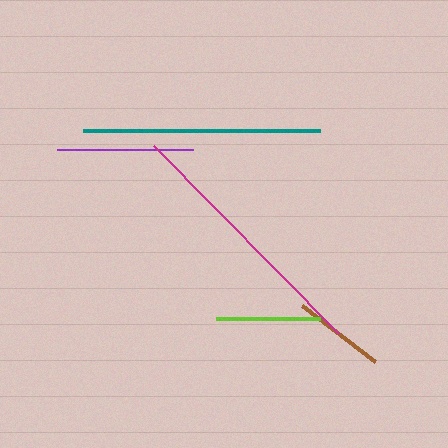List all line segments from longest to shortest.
From longest to shortest: magenta, teal, purple, lime, brown.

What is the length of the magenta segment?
The magenta segment is approximately 263 pixels long.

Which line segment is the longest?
The magenta line is the longest at approximately 263 pixels.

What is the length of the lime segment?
The lime segment is approximately 104 pixels long.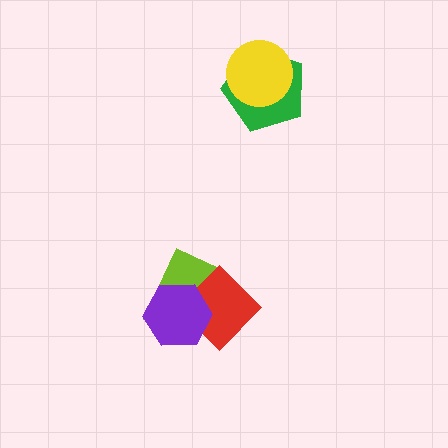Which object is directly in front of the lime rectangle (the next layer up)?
The red diamond is directly in front of the lime rectangle.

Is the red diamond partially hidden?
Yes, it is partially covered by another shape.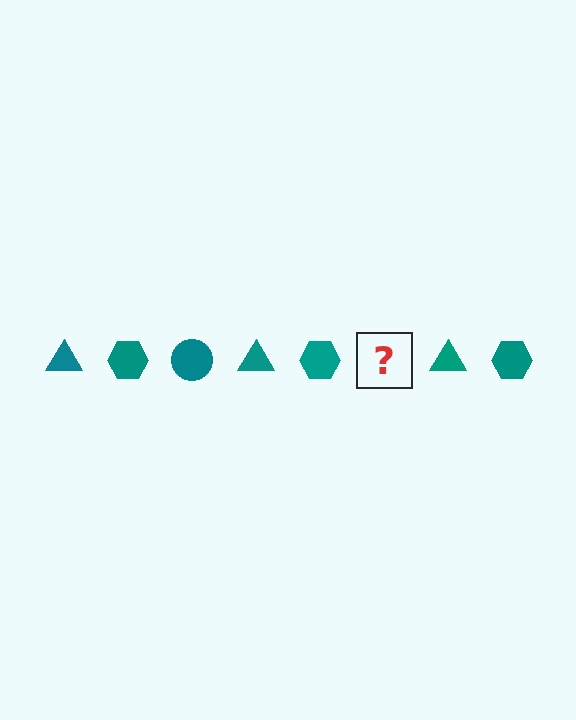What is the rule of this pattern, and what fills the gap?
The rule is that the pattern cycles through triangle, hexagon, circle shapes in teal. The gap should be filled with a teal circle.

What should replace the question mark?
The question mark should be replaced with a teal circle.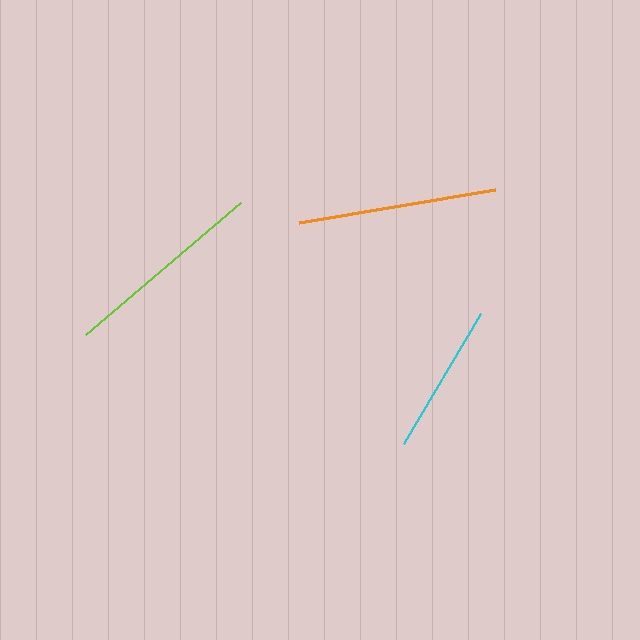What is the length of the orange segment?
The orange segment is approximately 199 pixels long.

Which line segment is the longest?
The lime line is the longest at approximately 204 pixels.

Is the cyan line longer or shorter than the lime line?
The lime line is longer than the cyan line.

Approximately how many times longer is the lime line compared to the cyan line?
The lime line is approximately 1.3 times the length of the cyan line.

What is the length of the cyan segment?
The cyan segment is approximately 152 pixels long.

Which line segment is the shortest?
The cyan line is the shortest at approximately 152 pixels.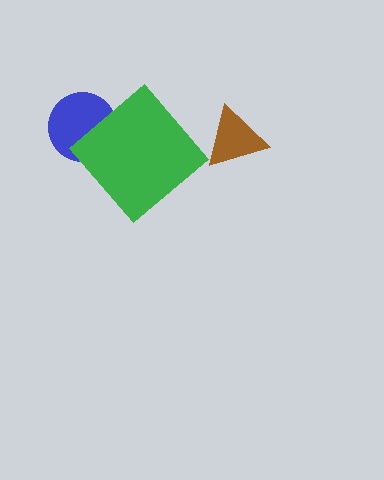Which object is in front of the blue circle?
The green diamond is in front of the blue circle.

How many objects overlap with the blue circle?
1 object overlaps with the blue circle.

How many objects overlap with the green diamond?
1 object overlaps with the green diamond.